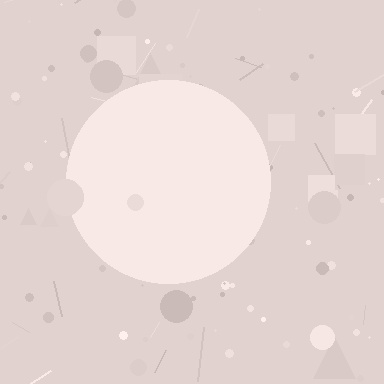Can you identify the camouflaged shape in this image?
The camouflaged shape is a circle.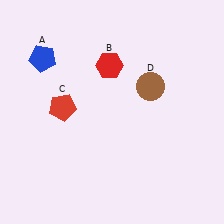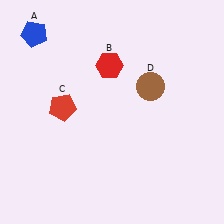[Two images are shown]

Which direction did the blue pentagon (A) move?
The blue pentagon (A) moved up.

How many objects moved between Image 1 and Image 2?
1 object moved between the two images.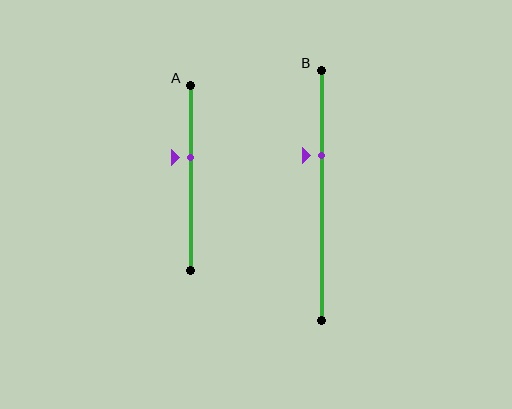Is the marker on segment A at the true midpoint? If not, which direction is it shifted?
No, the marker on segment A is shifted upward by about 11% of the segment length.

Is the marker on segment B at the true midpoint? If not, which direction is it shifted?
No, the marker on segment B is shifted upward by about 16% of the segment length.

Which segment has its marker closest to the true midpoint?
Segment A has its marker closest to the true midpoint.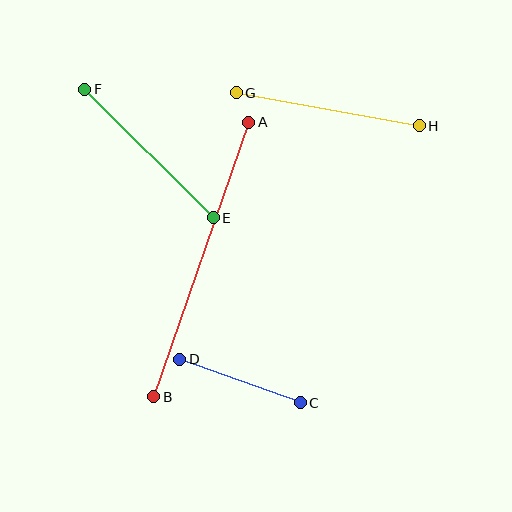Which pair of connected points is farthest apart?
Points A and B are farthest apart.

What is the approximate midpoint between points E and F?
The midpoint is at approximately (149, 153) pixels.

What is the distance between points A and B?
The distance is approximately 290 pixels.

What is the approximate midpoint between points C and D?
The midpoint is at approximately (240, 381) pixels.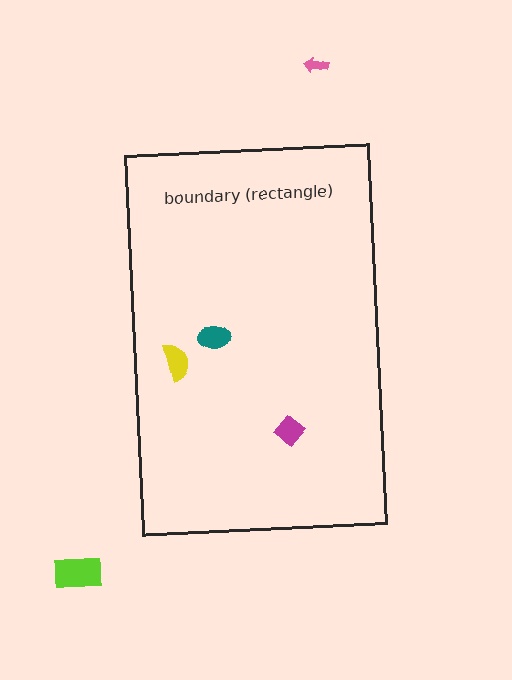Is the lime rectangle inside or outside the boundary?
Outside.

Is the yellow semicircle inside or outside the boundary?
Inside.